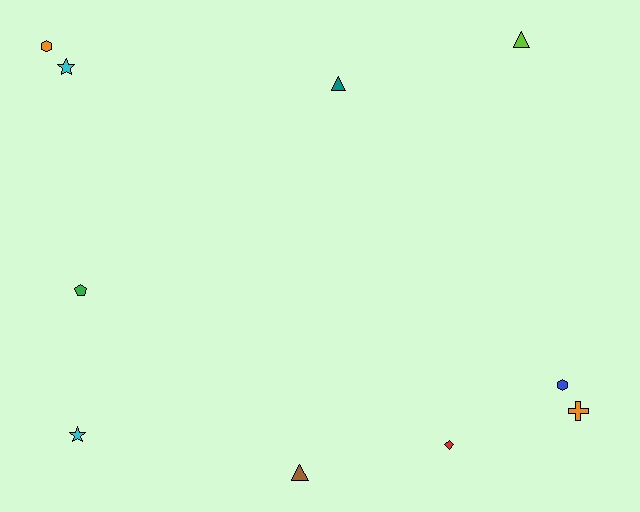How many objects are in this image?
There are 10 objects.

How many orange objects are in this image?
There are 2 orange objects.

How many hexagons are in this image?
There are 2 hexagons.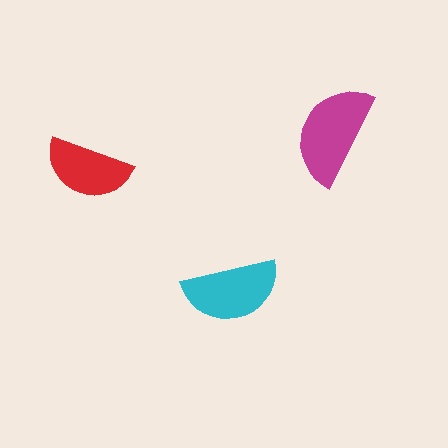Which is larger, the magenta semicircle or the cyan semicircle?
The magenta one.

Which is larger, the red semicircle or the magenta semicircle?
The magenta one.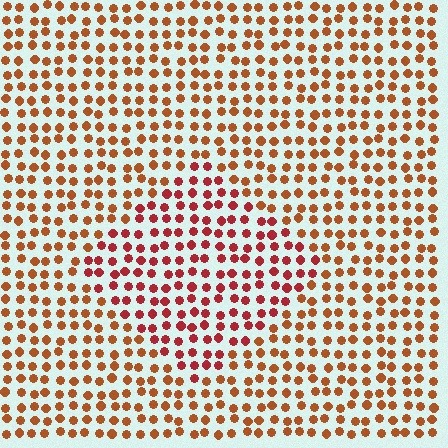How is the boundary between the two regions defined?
The boundary is defined purely by a slight shift in hue (about 27 degrees). Spacing, size, and orientation are identical on both sides.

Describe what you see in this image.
The image is filled with small brown elements in a uniform arrangement. A diamond-shaped region is visible where the elements are tinted to a slightly different hue, forming a subtle color boundary.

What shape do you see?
I see a diamond.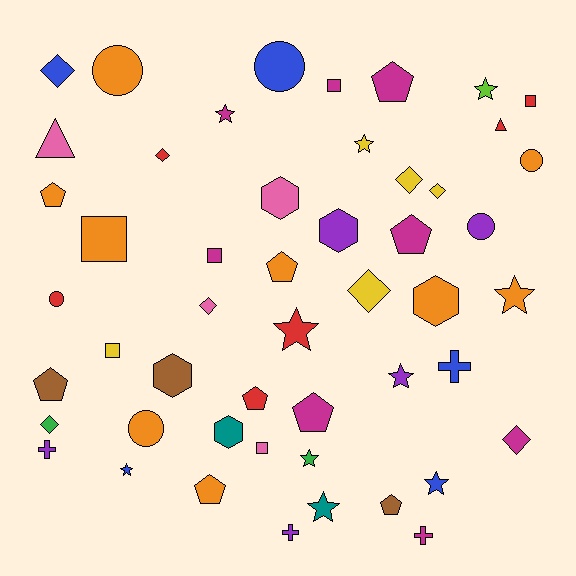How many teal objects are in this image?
There are 2 teal objects.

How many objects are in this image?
There are 50 objects.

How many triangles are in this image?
There are 2 triangles.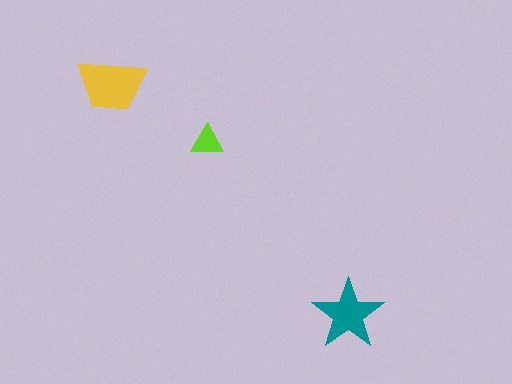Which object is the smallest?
The lime triangle.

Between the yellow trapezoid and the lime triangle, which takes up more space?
The yellow trapezoid.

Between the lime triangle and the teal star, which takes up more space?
The teal star.